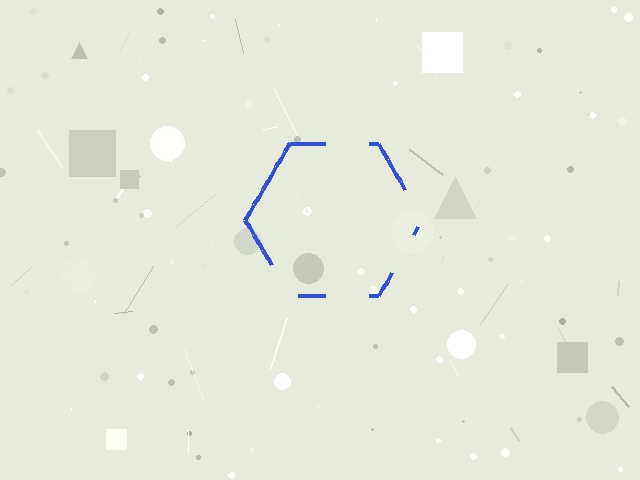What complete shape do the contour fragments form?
The contour fragments form a hexagon.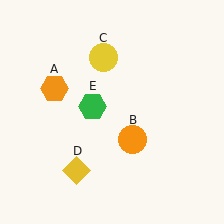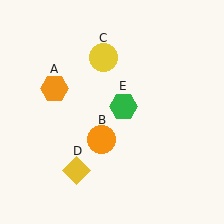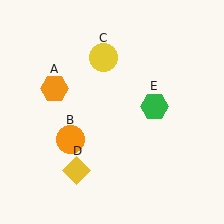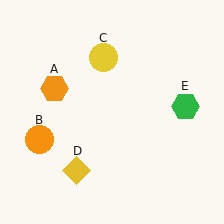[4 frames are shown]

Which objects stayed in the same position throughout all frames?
Orange hexagon (object A) and yellow circle (object C) and yellow diamond (object D) remained stationary.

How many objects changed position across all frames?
2 objects changed position: orange circle (object B), green hexagon (object E).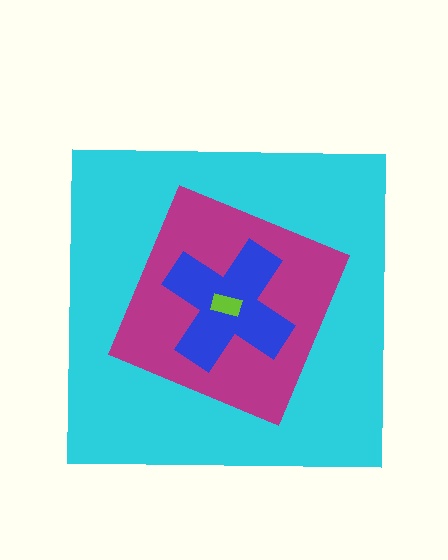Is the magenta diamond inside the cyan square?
Yes.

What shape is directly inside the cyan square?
The magenta diamond.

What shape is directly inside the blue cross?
The lime rectangle.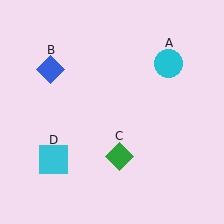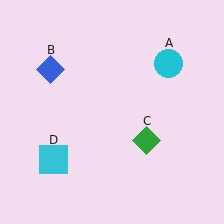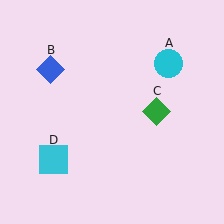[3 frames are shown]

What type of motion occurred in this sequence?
The green diamond (object C) rotated counterclockwise around the center of the scene.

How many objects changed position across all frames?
1 object changed position: green diamond (object C).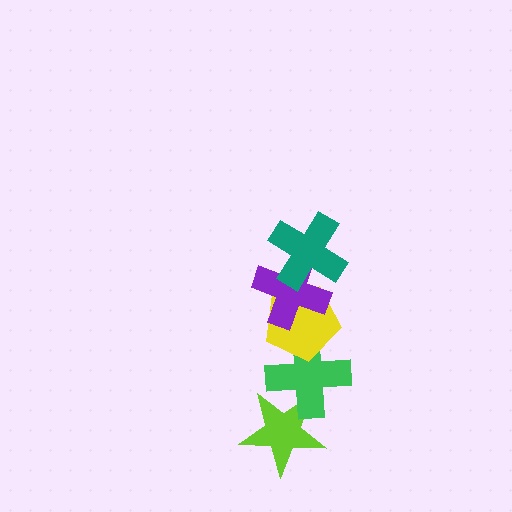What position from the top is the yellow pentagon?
The yellow pentagon is 3rd from the top.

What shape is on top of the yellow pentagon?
The purple cross is on top of the yellow pentagon.